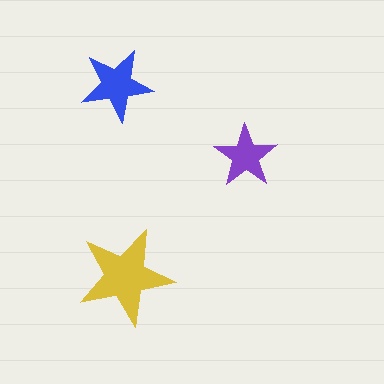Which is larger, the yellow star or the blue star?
The yellow one.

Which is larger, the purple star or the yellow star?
The yellow one.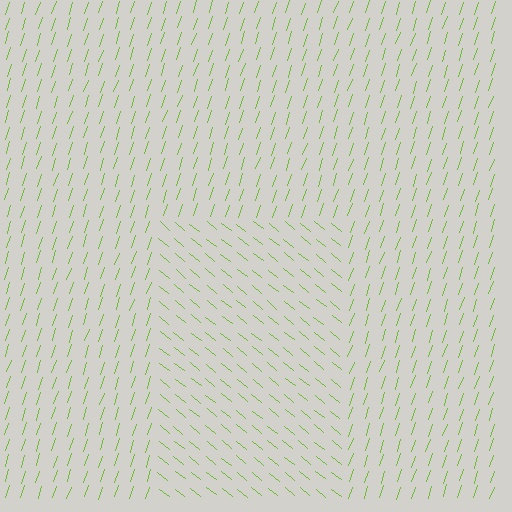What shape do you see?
I see a rectangle.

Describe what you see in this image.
The image is filled with small lime line segments. A rectangle region in the image has lines oriented differently from the surrounding lines, creating a visible texture boundary.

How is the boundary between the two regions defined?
The boundary is defined purely by a change in line orientation (approximately 69 degrees difference). All lines are the same color and thickness.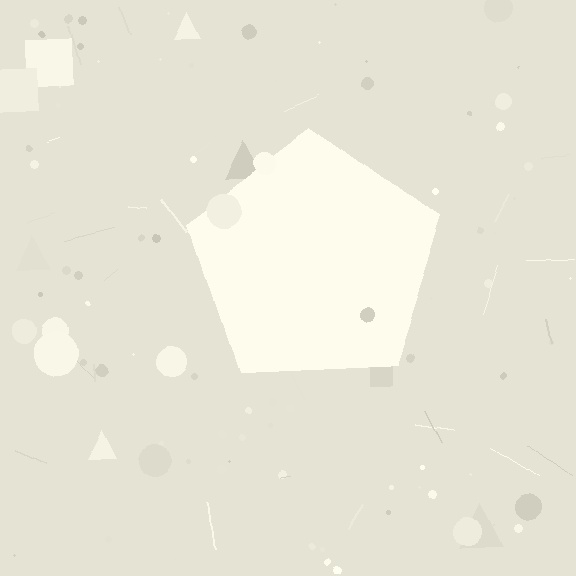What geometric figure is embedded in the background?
A pentagon is embedded in the background.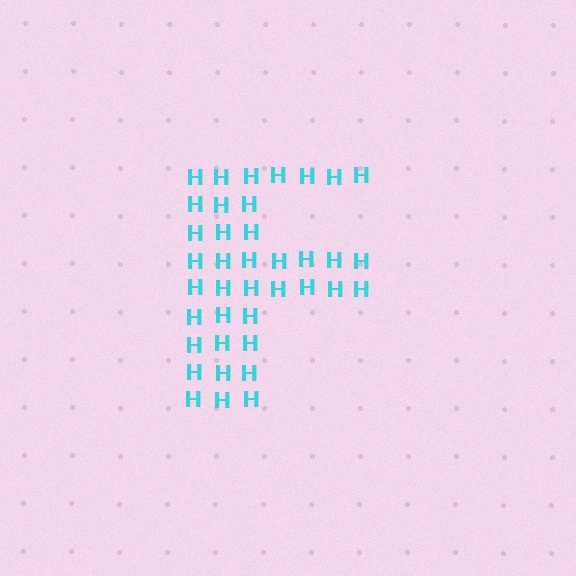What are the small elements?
The small elements are letter H's.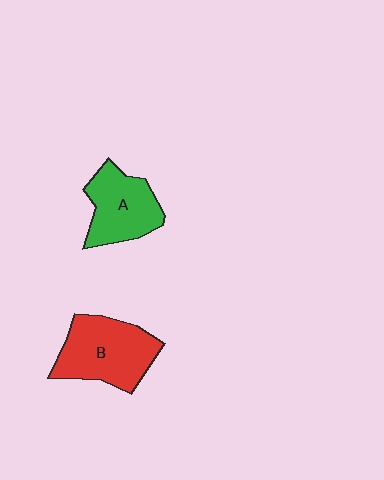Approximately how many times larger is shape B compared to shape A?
Approximately 1.2 times.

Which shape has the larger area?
Shape B (red).